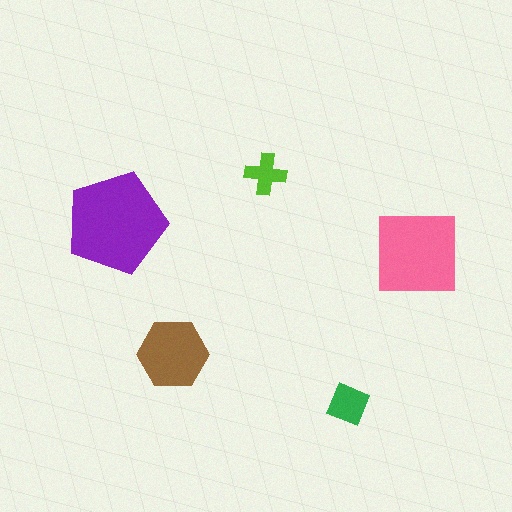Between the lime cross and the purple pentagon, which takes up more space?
The purple pentagon.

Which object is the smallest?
The lime cross.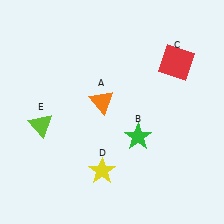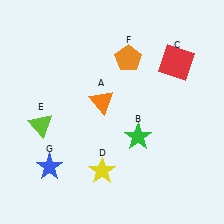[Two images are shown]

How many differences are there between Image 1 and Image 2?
There are 2 differences between the two images.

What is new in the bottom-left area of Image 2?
A blue star (G) was added in the bottom-left area of Image 2.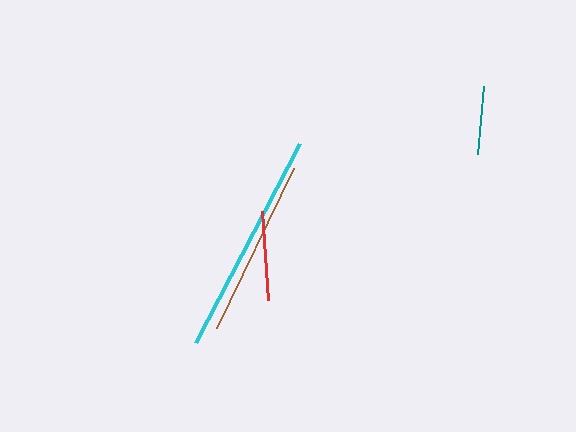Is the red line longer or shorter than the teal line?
The red line is longer than the teal line.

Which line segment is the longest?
The cyan line is the longest at approximately 225 pixels.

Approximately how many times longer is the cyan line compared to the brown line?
The cyan line is approximately 1.3 times the length of the brown line.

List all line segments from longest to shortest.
From longest to shortest: cyan, brown, red, teal.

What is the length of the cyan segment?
The cyan segment is approximately 225 pixels long.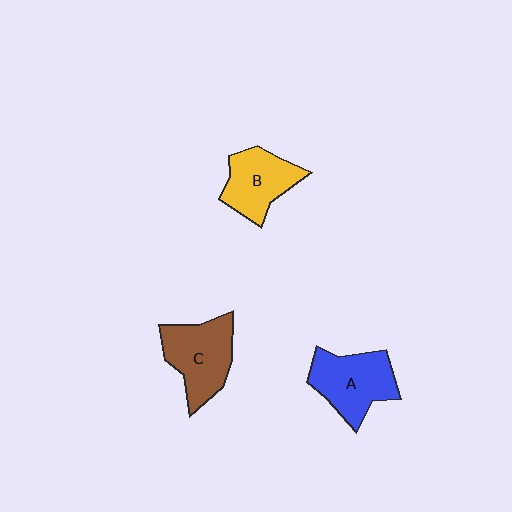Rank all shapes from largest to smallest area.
From largest to smallest: A (blue), C (brown), B (yellow).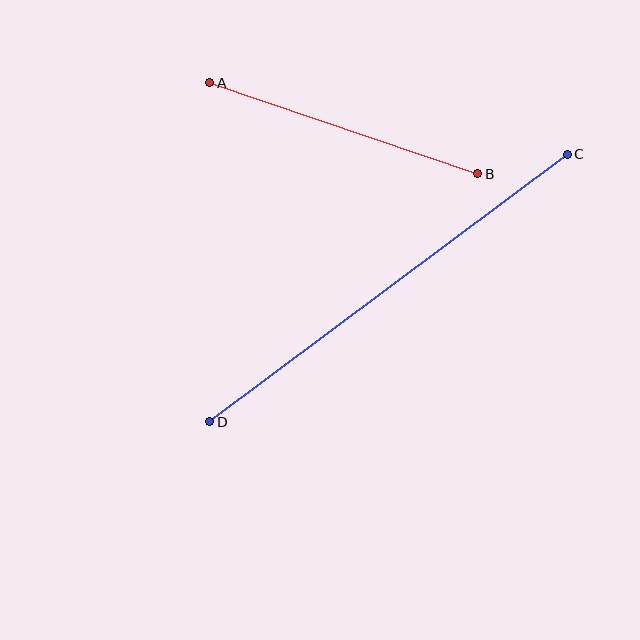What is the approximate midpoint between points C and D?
The midpoint is at approximately (389, 288) pixels.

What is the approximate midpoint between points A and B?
The midpoint is at approximately (344, 128) pixels.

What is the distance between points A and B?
The distance is approximately 283 pixels.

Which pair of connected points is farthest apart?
Points C and D are farthest apart.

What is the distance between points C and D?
The distance is approximately 446 pixels.